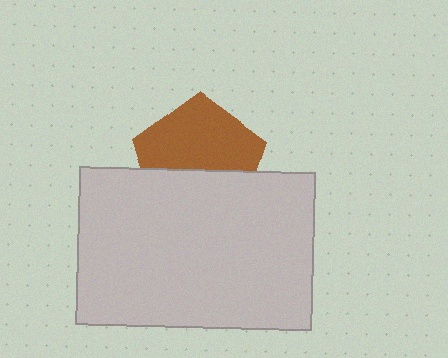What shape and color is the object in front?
The object in front is a light gray rectangle.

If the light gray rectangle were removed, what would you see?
You would see the complete brown pentagon.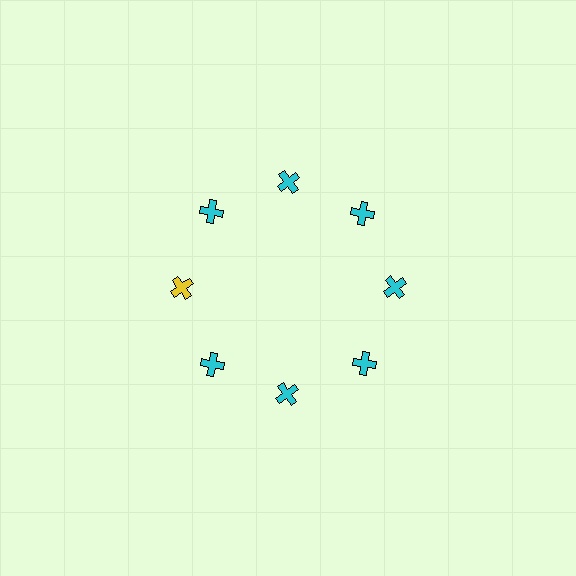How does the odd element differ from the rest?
It has a different color: yellow instead of cyan.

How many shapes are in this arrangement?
There are 8 shapes arranged in a ring pattern.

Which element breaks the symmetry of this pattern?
The yellow cross at roughly the 9 o'clock position breaks the symmetry. All other shapes are cyan crosses.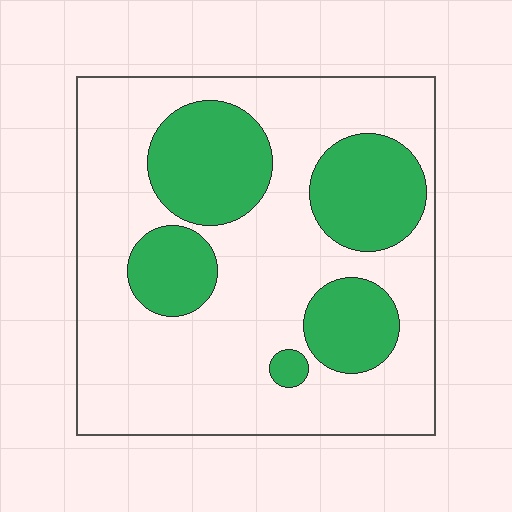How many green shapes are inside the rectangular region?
5.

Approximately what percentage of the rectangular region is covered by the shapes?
Approximately 30%.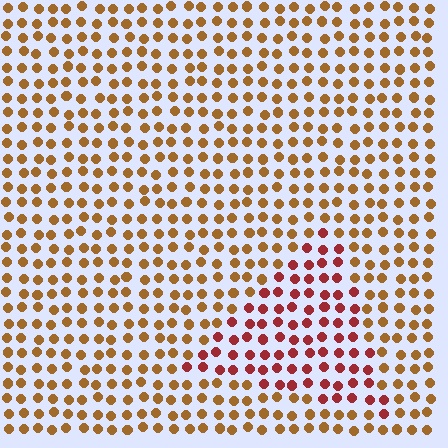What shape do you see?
I see a triangle.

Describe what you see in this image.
The image is filled with small brown elements in a uniform arrangement. A triangle-shaped region is visible where the elements are tinted to a slightly different hue, forming a subtle color boundary.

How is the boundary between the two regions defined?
The boundary is defined purely by a slight shift in hue (about 38 degrees). Spacing, size, and orientation are identical on both sides.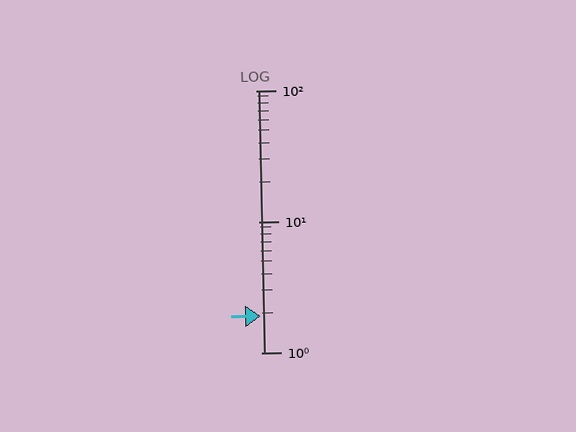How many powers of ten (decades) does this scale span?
The scale spans 2 decades, from 1 to 100.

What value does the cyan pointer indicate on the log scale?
The pointer indicates approximately 1.9.